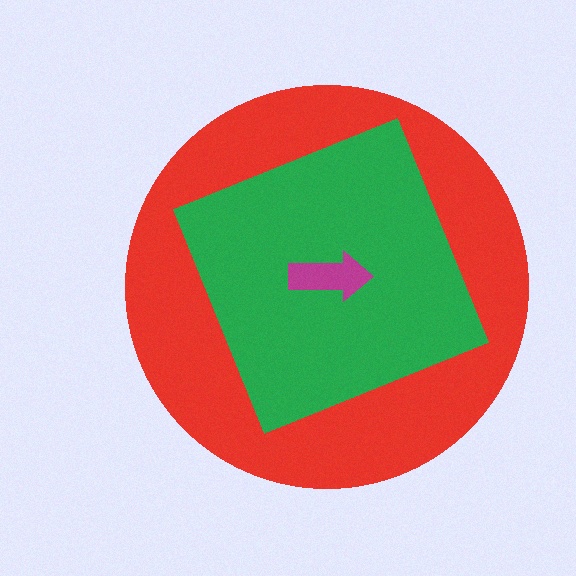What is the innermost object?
The magenta arrow.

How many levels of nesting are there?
3.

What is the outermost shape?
The red circle.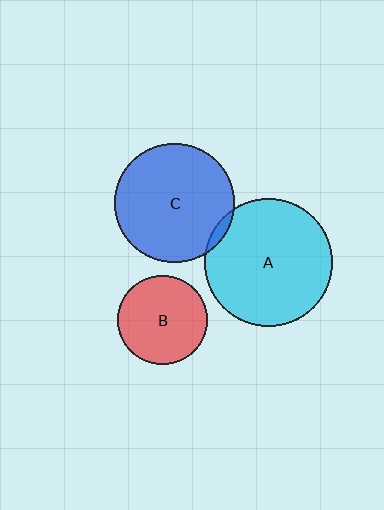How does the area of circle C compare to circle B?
Approximately 1.8 times.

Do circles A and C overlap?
Yes.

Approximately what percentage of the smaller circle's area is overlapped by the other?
Approximately 5%.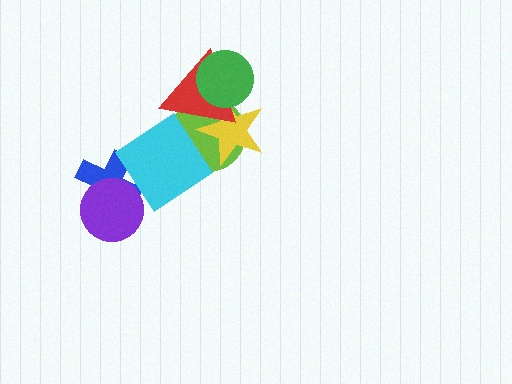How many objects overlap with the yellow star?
4 objects overlap with the yellow star.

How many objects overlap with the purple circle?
2 objects overlap with the purple circle.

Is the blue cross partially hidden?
Yes, it is partially covered by another shape.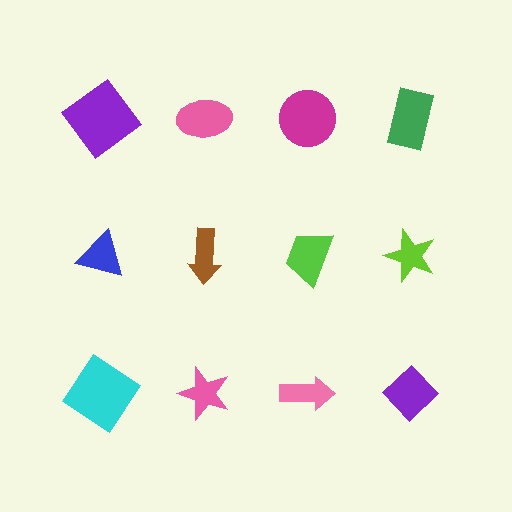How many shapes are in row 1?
4 shapes.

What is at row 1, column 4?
A green rectangle.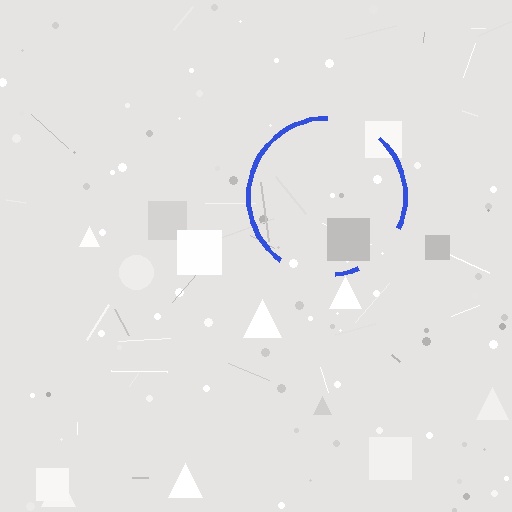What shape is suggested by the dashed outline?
The dashed outline suggests a circle.